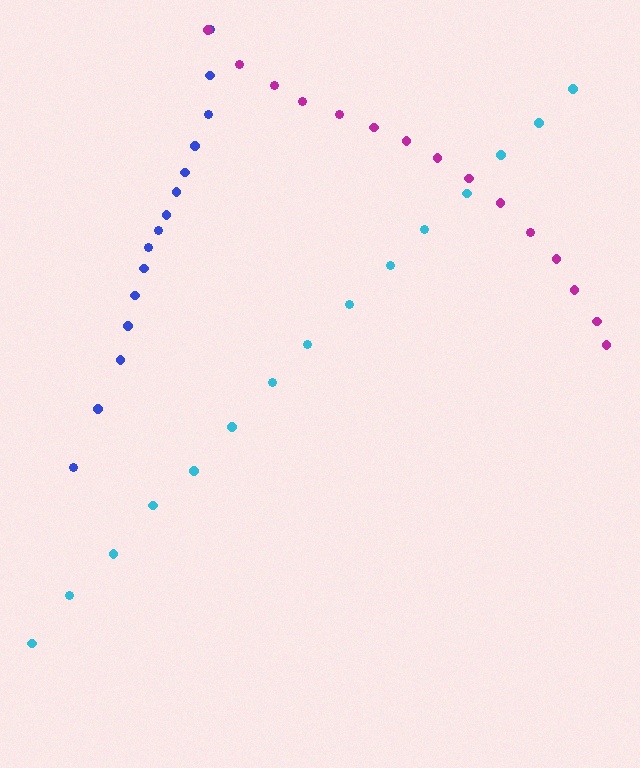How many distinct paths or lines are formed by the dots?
There are 3 distinct paths.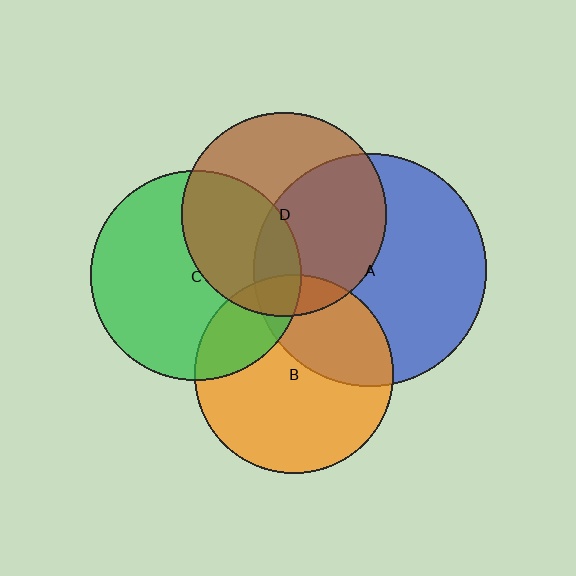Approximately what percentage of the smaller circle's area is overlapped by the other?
Approximately 20%.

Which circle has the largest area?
Circle A (blue).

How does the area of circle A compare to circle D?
Approximately 1.3 times.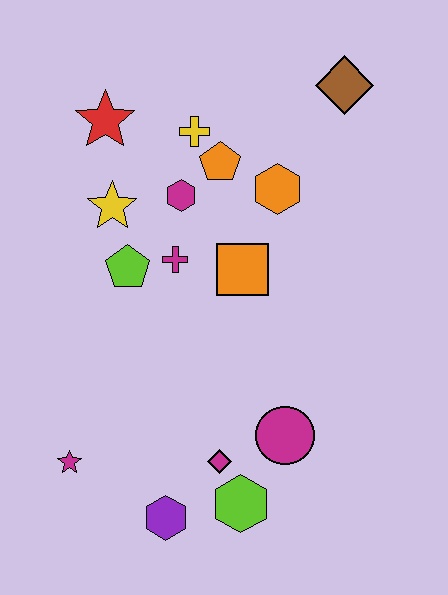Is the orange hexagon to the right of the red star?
Yes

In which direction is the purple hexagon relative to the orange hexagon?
The purple hexagon is below the orange hexagon.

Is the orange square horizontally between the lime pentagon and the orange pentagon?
No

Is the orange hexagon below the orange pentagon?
Yes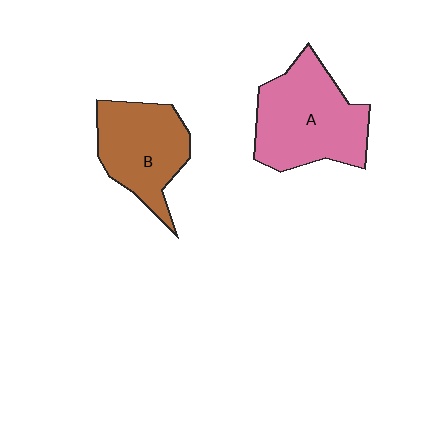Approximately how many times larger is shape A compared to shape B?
Approximately 1.3 times.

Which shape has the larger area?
Shape A (pink).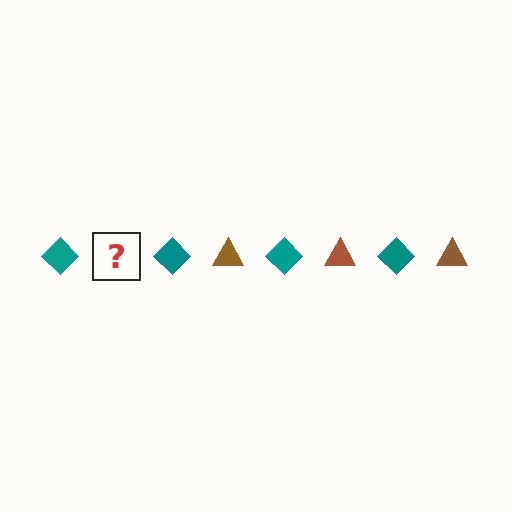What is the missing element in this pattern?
The missing element is a brown triangle.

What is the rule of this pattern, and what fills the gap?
The rule is that the pattern alternates between teal diamond and brown triangle. The gap should be filled with a brown triangle.